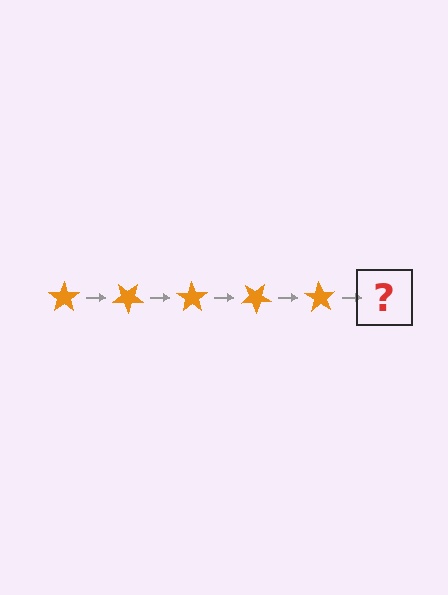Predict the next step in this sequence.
The next step is an orange star rotated 175 degrees.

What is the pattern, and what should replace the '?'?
The pattern is that the star rotates 35 degrees each step. The '?' should be an orange star rotated 175 degrees.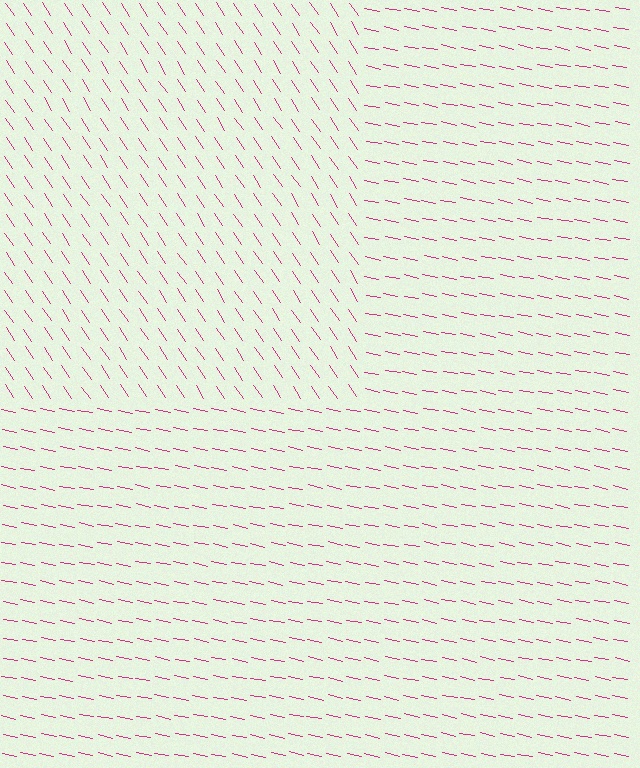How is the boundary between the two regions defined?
The boundary is defined purely by a change in line orientation (approximately 45 degrees difference). All lines are the same color and thickness.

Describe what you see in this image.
The image is filled with small magenta line segments. A rectangle region in the image has lines oriented differently from the surrounding lines, creating a visible texture boundary.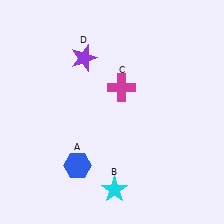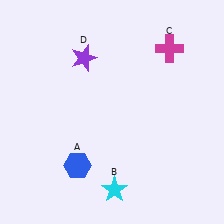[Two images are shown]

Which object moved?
The magenta cross (C) moved right.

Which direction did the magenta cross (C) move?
The magenta cross (C) moved right.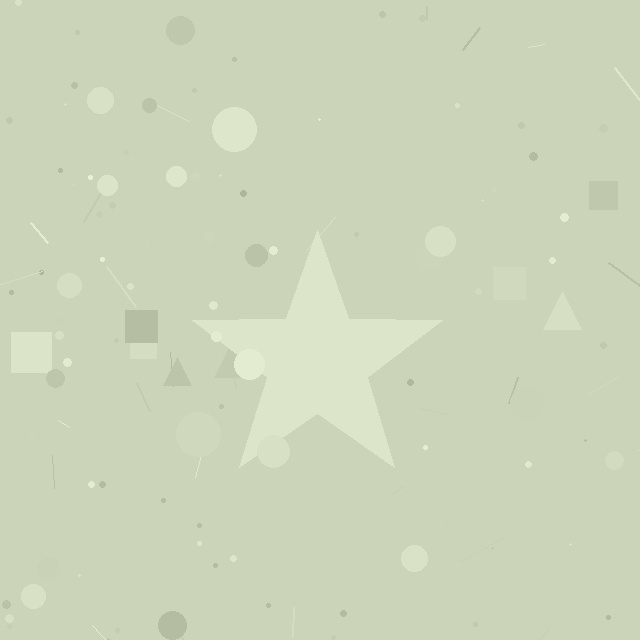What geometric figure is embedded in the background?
A star is embedded in the background.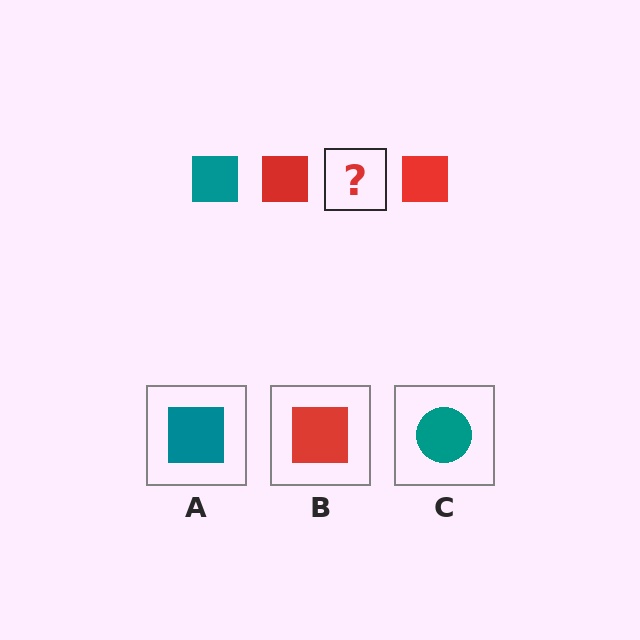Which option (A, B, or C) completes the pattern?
A.